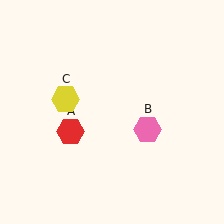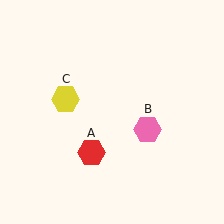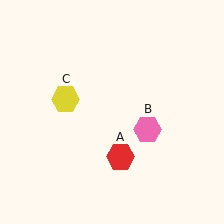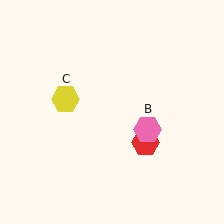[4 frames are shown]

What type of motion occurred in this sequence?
The red hexagon (object A) rotated counterclockwise around the center of the scene.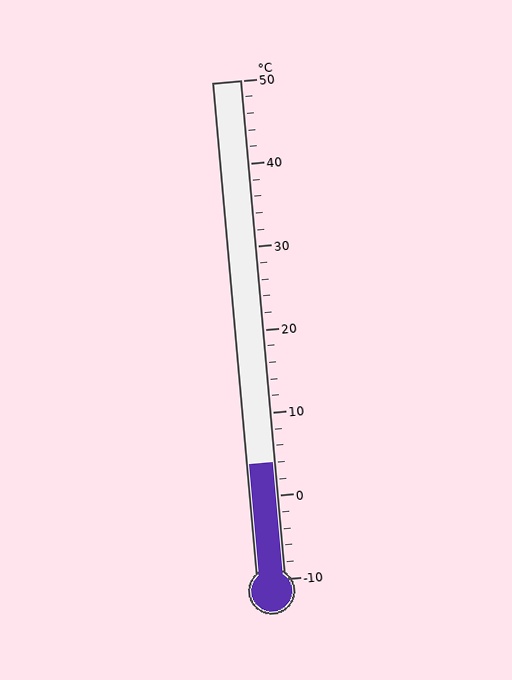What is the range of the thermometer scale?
The thermometer scale ranges from -10°C to 50°C.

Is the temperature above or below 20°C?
The temperature is below 20°C.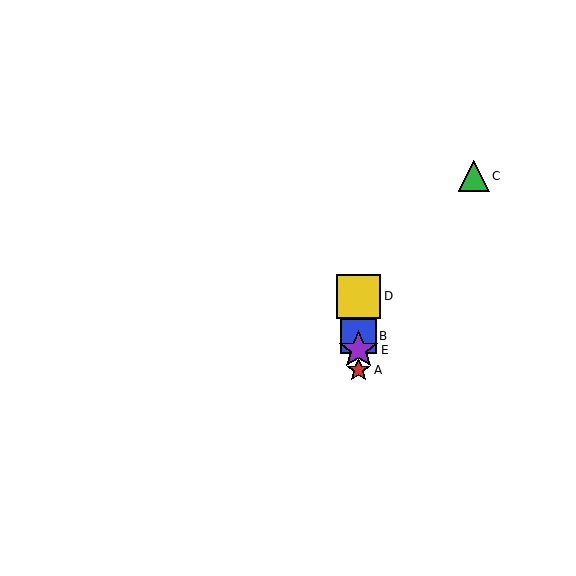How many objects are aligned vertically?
4 objects (A, B, D, E) are aligned vertically.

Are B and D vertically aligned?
Yes, both are at x≈359.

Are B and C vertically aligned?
No, B is at x≈359 and C is at x≈474.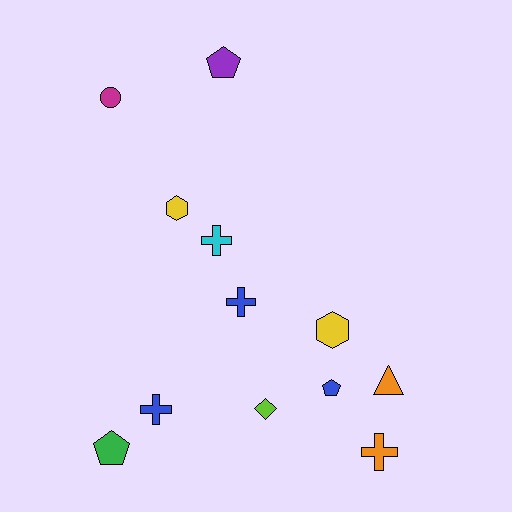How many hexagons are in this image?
There are 2 hexagons.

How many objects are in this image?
There are 12 objects.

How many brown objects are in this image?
There are no brown objects.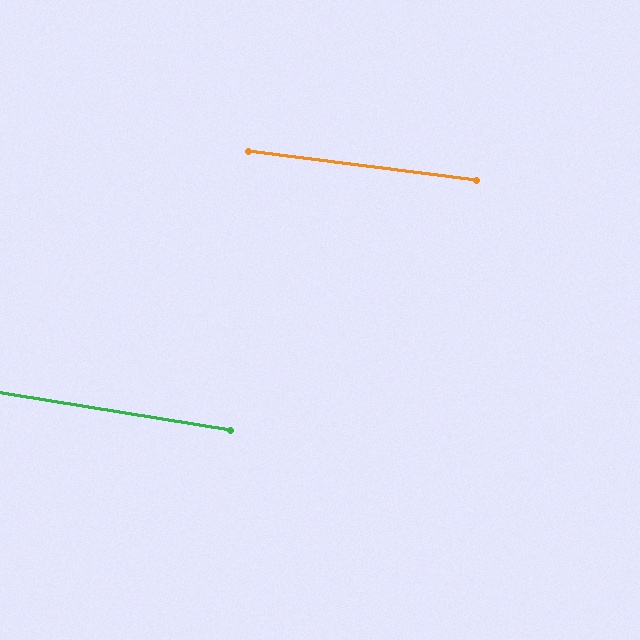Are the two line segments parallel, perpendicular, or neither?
Parallel — their directions differ by only 1.9°.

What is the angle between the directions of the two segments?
Approximately 2 degrees.